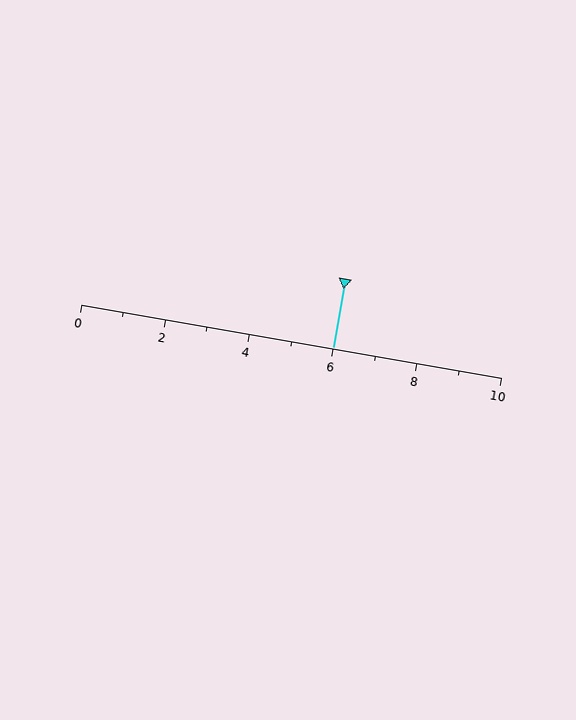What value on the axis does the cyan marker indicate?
The marker indicates approximately 6.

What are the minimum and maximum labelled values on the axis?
The axis runs from 0 to 10.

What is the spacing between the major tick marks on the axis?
The major ticks are spaced 2 apart.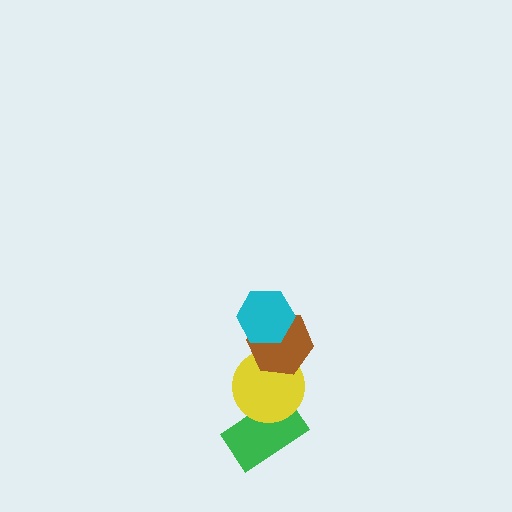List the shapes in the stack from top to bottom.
From top to bottom: the cyan hexagon, the brown hexagon, the yellow circle, the green rectangle.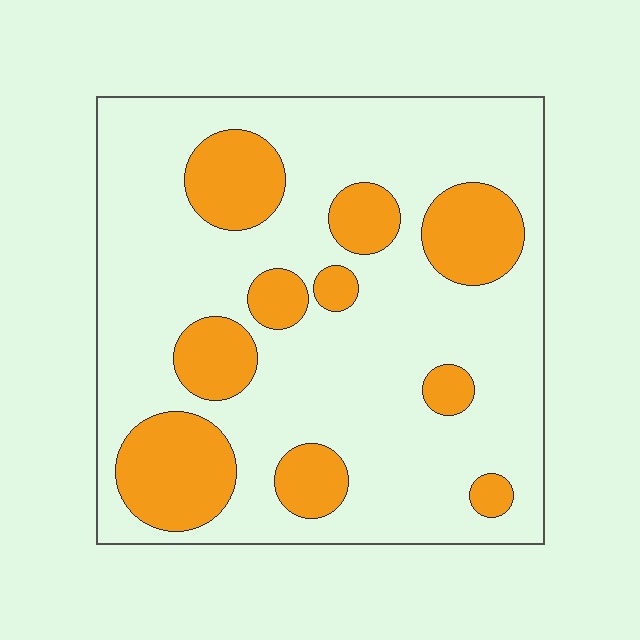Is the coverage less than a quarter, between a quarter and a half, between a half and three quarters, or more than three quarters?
Between a quarter and a half.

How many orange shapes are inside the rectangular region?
10.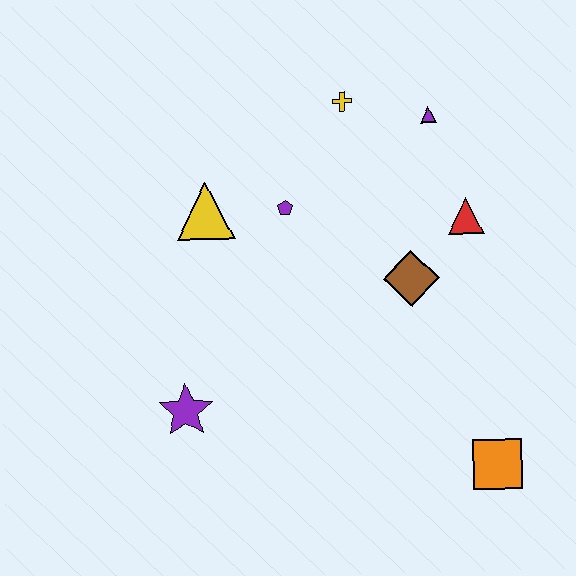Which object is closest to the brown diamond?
The red triangle is closest to the brown diamond.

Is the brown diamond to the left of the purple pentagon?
No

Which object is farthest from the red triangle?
The purple star is farthest from the red triangle.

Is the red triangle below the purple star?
No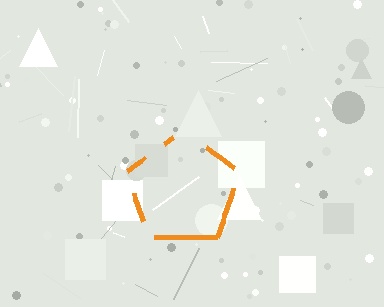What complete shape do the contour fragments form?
The contour fragments form a pentagon.